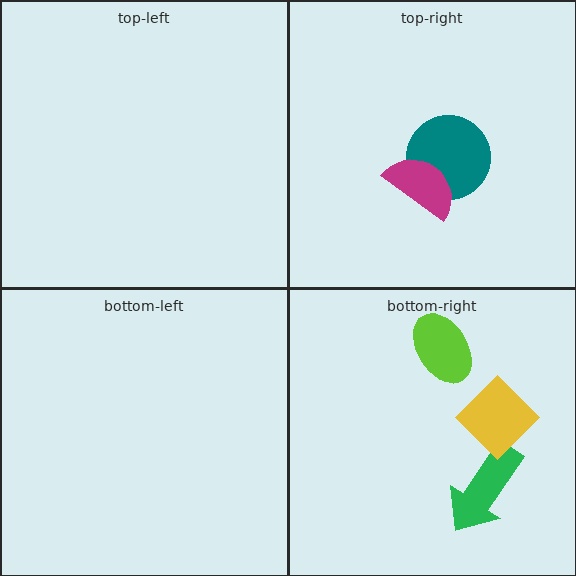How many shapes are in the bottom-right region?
3.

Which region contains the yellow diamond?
The bottom-right region.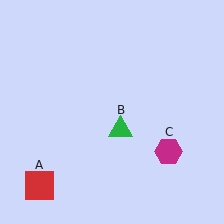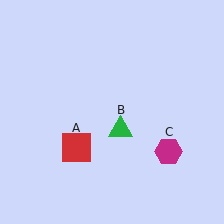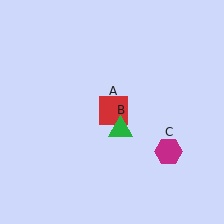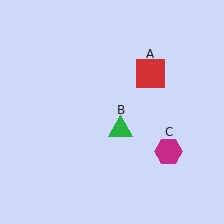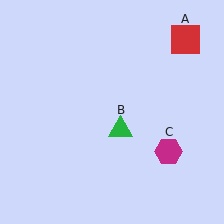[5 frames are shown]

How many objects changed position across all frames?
1 object changed position: red square (object A).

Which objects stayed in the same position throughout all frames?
Green triangle (object B) and magenta hexagon (object C) remained stationary.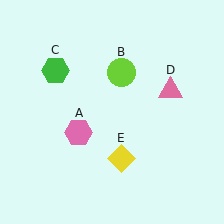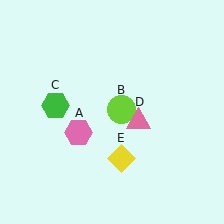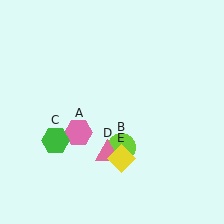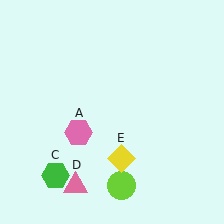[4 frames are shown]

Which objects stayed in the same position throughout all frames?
Pink hexagon (object A) and yellow diamond (object E) remained stationary.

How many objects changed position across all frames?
3 objects changed position: lime circle (object B), green hexagon (object C), pink triangle (object D).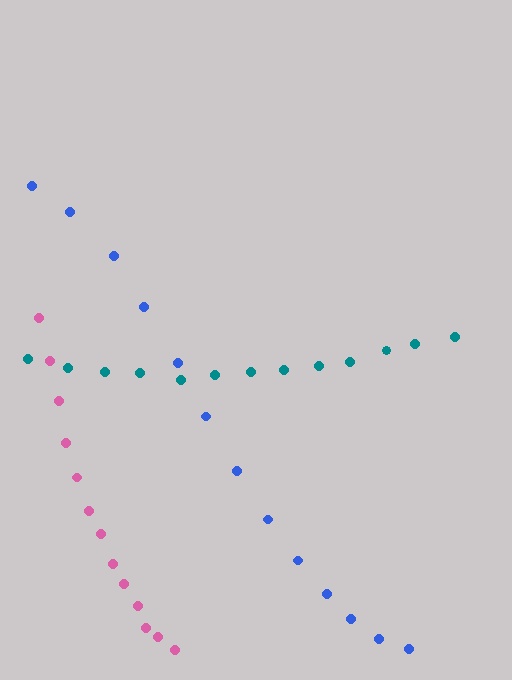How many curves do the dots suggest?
There are 3 distinct paths.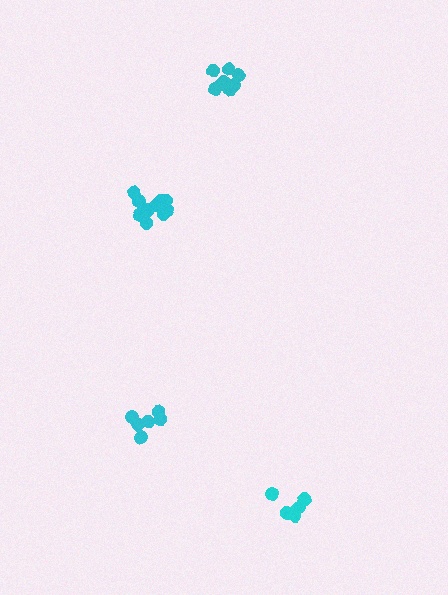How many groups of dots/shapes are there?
There are 4 groups.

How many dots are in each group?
Group 1: 7 dots, Group 2: 11 dots, Group 3: 6 dots, Group 4: 9 dots (33 total).